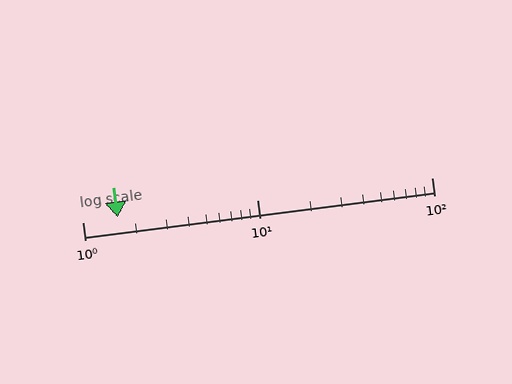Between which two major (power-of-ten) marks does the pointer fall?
The pointer is between 1 and 10.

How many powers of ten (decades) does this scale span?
The scale spans 2 decades, from 1 to 100.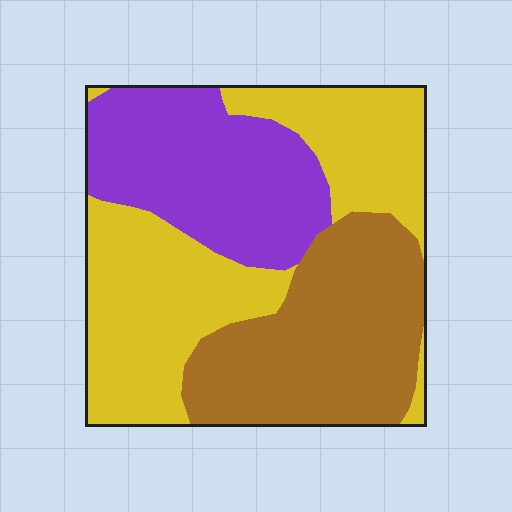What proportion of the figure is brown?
Brown takes up about one third (1/3) of the figure.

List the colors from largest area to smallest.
From largest to smallest: yellow, brown, purple.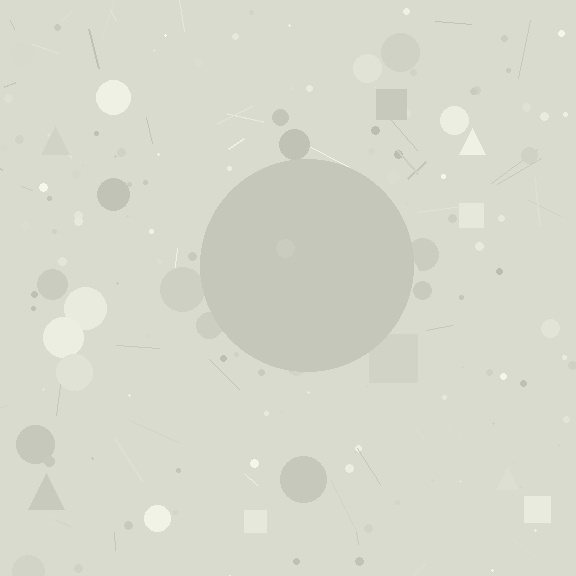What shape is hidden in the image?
A circle is hidden in the image.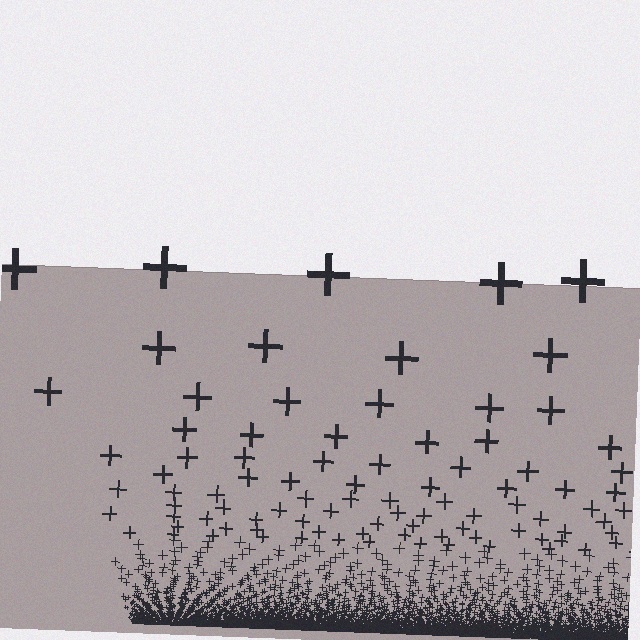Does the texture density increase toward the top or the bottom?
Density increases toward the bottom.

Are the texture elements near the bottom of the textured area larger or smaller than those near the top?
Smaller. The gradient is inverted — elements near the bottom are smaller and denser.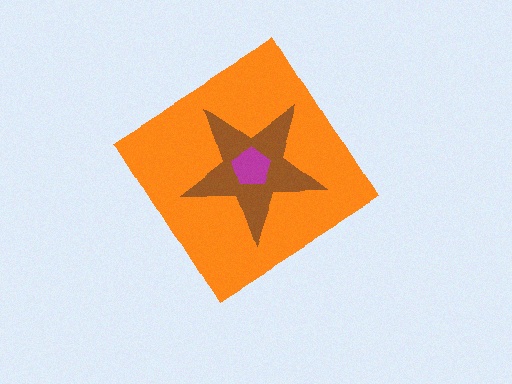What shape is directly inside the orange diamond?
The brown star.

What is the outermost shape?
The orange diamond.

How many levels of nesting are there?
3.